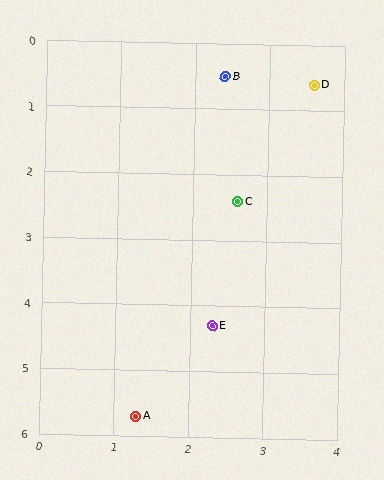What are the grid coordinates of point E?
Point E is at approximately (2.3, 4.3).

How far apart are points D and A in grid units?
Points D and A are about 5.6 grid units apart.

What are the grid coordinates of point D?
Point D is at approximately (3.6, 0.6).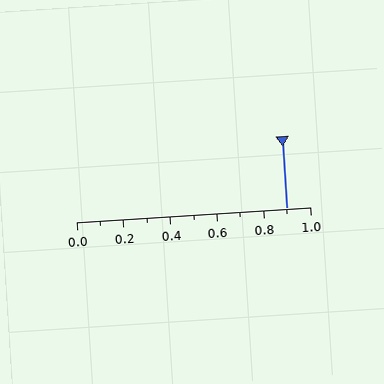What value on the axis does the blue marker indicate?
The marker indicates approximately 0.9.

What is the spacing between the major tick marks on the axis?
The major ticks are spaced 0.2 apart.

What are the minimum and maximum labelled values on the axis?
The axis runs from 0.0 to 1.0.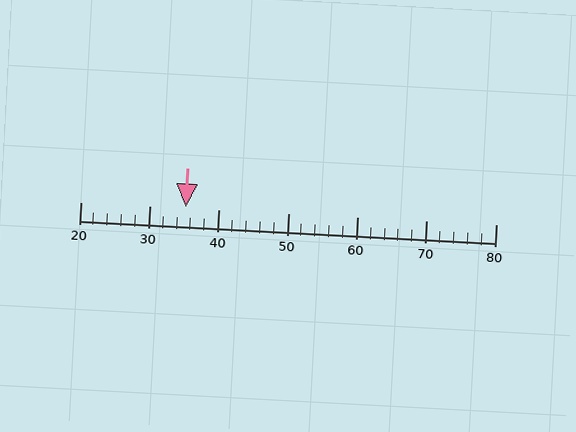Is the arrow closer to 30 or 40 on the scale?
The arrow is closer to 40.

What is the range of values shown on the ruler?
The ruler shows values from 20 to 80.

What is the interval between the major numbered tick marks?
The major tick marks are spaced 10 units apart.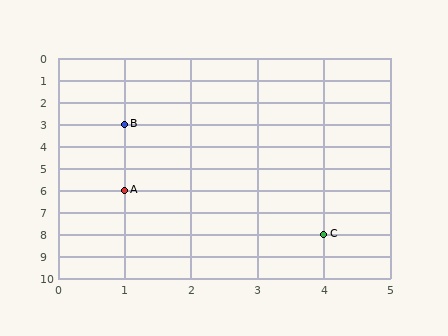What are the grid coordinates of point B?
Point B is at grid coordinates (1, 3).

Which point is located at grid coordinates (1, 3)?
Point B is at (1, 3).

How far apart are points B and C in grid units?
Points B and C are 3 columns and 5 rows apart (about 5.8 grid units diagonally).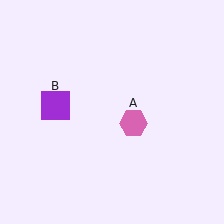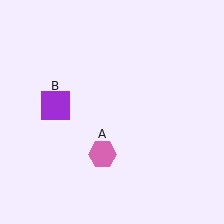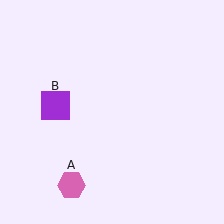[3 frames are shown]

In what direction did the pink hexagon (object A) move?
The pink hexagon (object A) moved down and to the left.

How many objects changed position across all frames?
1 object changed position: pink hexagon (object A).